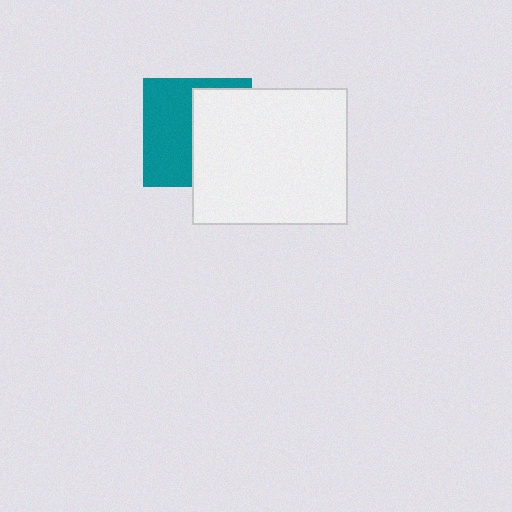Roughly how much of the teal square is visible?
About half of it is visible (roughly 49%).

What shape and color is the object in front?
The object in front is a white rectangle.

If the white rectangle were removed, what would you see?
You would see the complete teal square.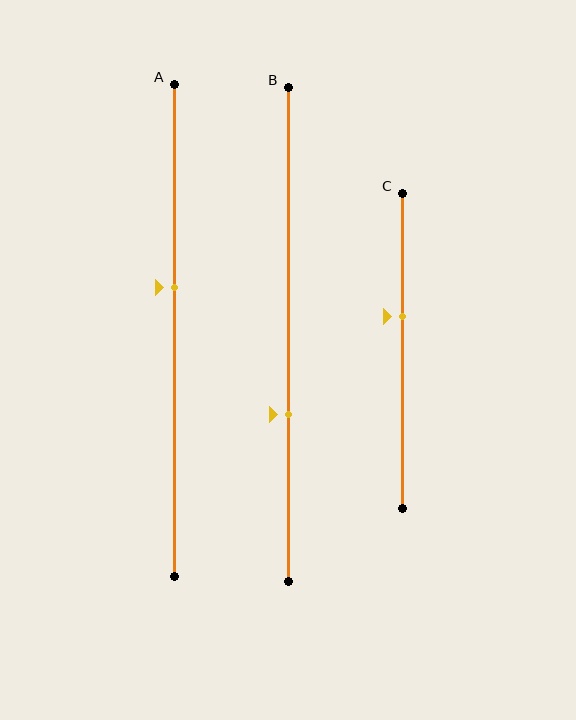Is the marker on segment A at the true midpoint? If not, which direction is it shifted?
No, the marker on segment A is shifted upward by about 9% of the segment length.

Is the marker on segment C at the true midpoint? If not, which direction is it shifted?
No, the marker on segment C is shifted upward by about 11% of the segment length.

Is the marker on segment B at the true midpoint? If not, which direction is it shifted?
No, the marker on segment B is shifted downward by about 16% of the segment length.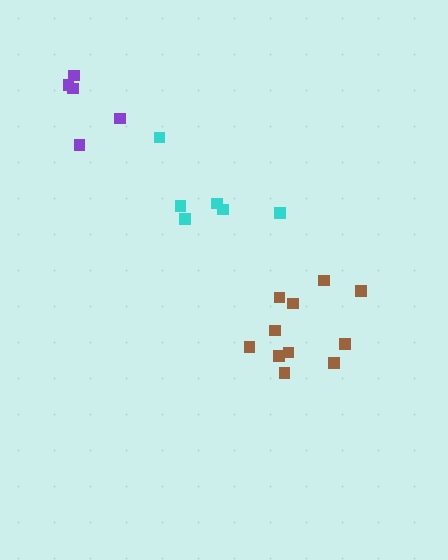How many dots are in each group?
Group 1: 5 dots, Group 2: 6 dots, Group 3: 11 dots (22 total).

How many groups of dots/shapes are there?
There are 3 groups.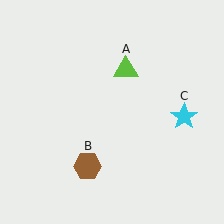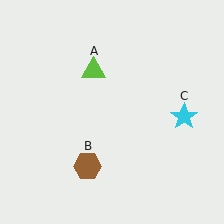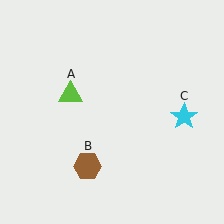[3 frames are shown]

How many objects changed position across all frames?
1 object changed position: lime triangle (object A).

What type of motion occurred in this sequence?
The lime triangle (object A) rotated counterclockwise around the center of the scene.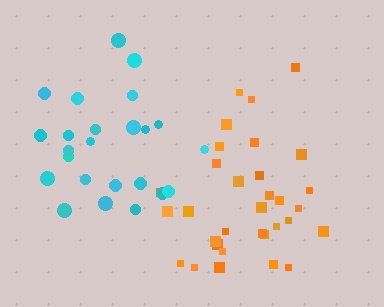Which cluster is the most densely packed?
Orange.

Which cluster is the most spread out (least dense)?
Cyan.